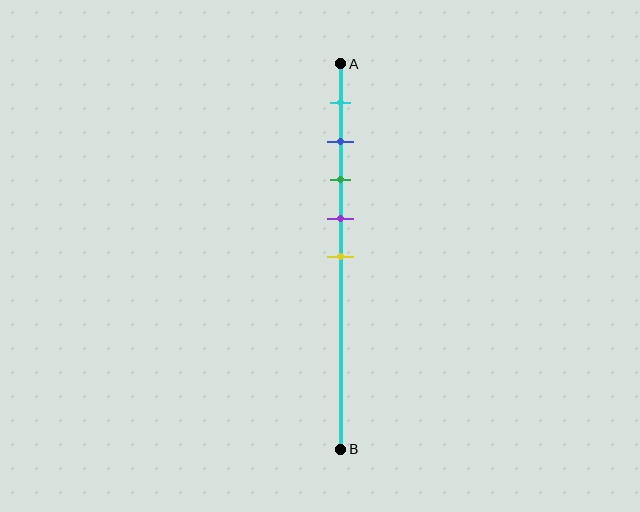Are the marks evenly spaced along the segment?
Yes, the marks are approximately evenly spaced.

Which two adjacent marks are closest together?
The blue and green marks are the closest adjacent pair.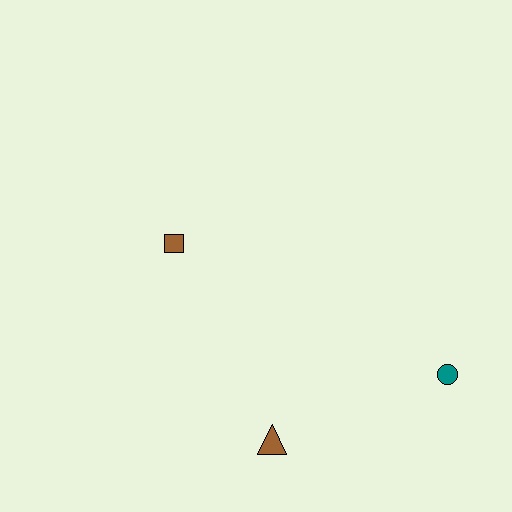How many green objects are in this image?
There are no green objects.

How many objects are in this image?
There are 3 objects.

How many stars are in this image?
There are no stars.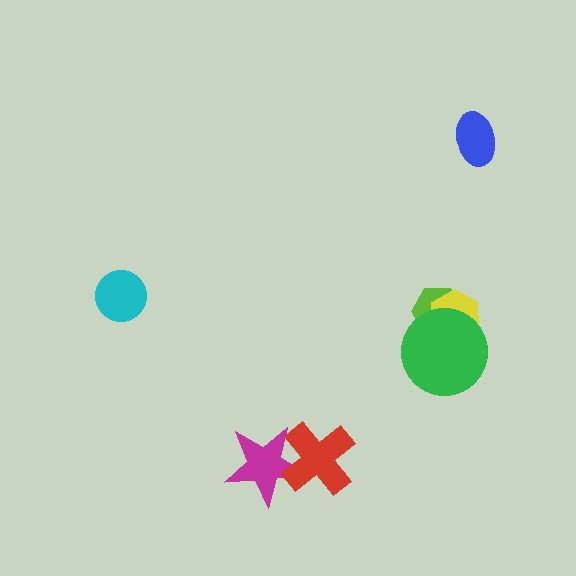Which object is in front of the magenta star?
The red cross is in front of the magenta star.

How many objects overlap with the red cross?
1 object overlaps with the red cross.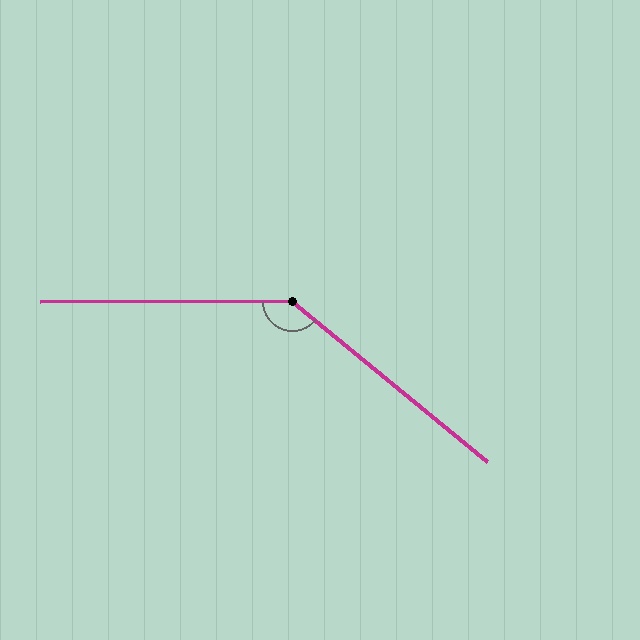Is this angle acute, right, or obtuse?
It is obtuse.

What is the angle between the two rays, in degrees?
Approximately 140 degrees.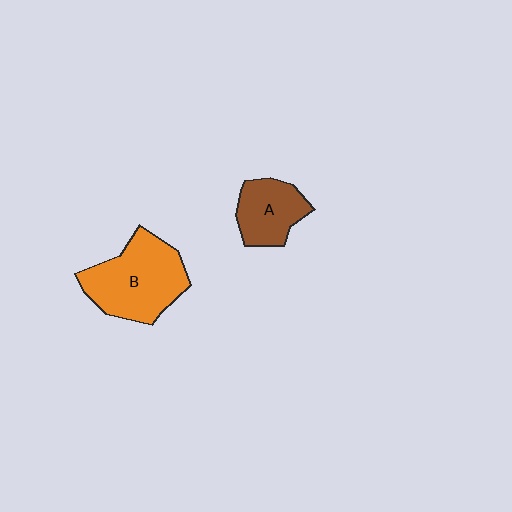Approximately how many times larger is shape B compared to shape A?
Approximately 1.7 times.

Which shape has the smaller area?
Shape A (brown).